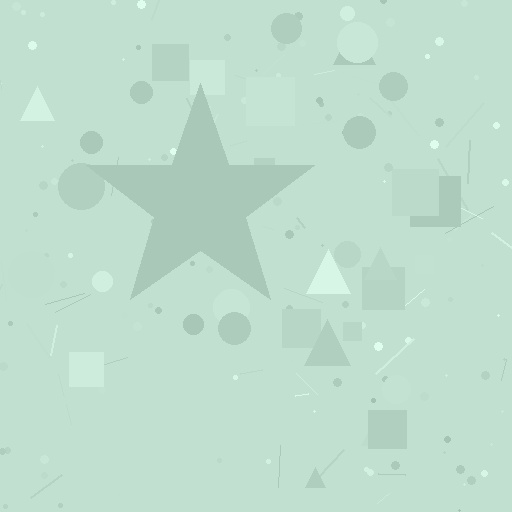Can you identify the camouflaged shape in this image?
The camouflaged shape is a star.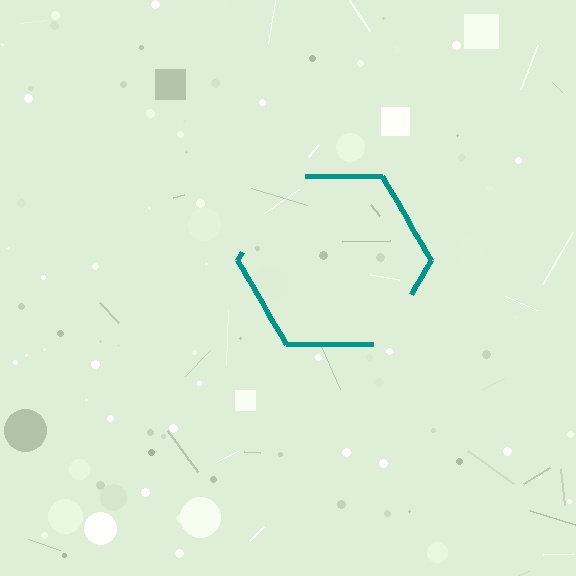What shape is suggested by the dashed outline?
The dashed outline suggests a hexagon.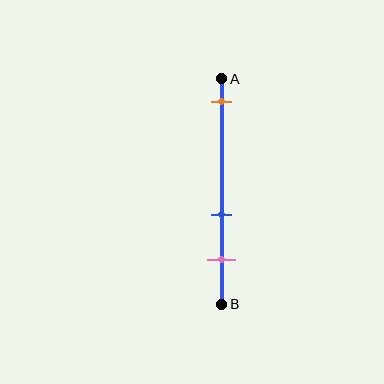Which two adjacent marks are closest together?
The blue and pink marks are the closest adjacent pair.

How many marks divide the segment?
There are 3 marks dividing the segment.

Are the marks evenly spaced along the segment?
No, the marks are not evenly spaced.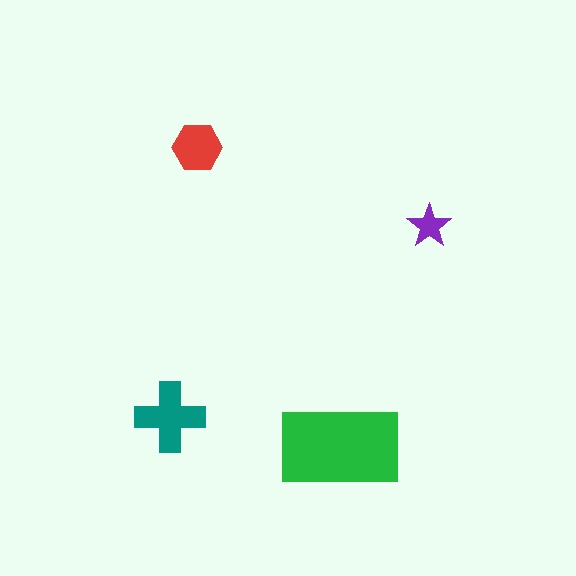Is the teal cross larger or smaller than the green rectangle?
Smaller.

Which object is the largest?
The green rectangle.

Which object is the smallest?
The purple star.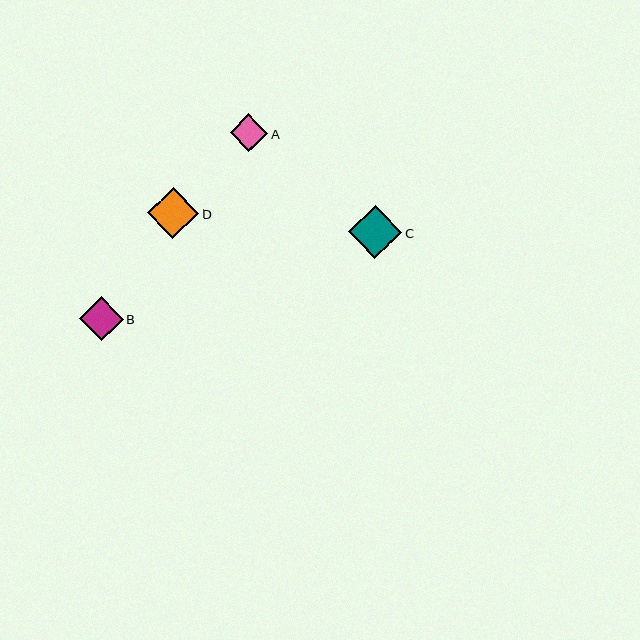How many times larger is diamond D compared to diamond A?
Diamond D is approximately 1.4 times the size of diamond A.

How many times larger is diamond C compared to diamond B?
Diamond C is approximately 1.2 times the size of diamond B.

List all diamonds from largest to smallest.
From largest to smallest: C, D, B, A.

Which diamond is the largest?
Diamond C is the largest with a size of approximately 53 pixels.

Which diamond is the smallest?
Diamond A is the smallest with a size of approximately 38 pixels.